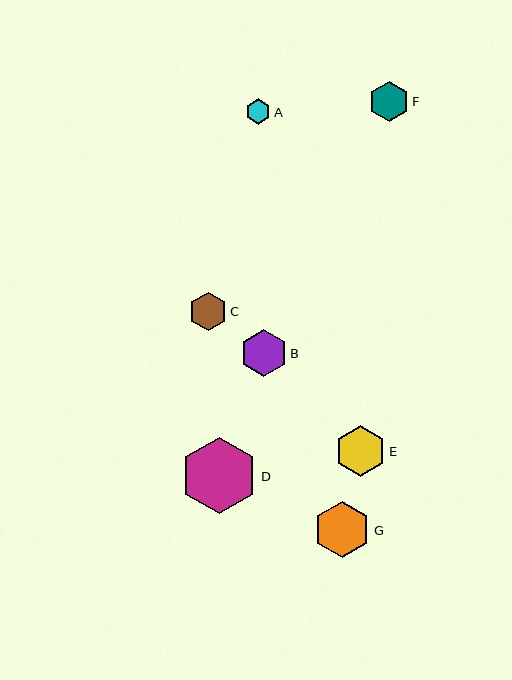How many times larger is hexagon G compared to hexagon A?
Hexagon G is approximately 2.2 times the size of hexagon A.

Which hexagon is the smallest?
Hexagon A is the smallest with a size of approximately 25 pixels.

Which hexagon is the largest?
Hexagon D is the largest with a size of approximately 77 pixels.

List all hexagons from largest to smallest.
From largest to smallest: D, G, E, B, F, C, A.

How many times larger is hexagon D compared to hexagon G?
Hexagon D is approximately 1.4 times the size of hexagon G.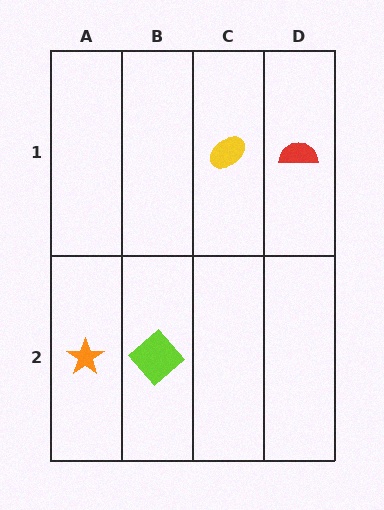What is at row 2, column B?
A lime diamond.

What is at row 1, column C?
A yellow ellipse.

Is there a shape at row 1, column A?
No, that cell is empty.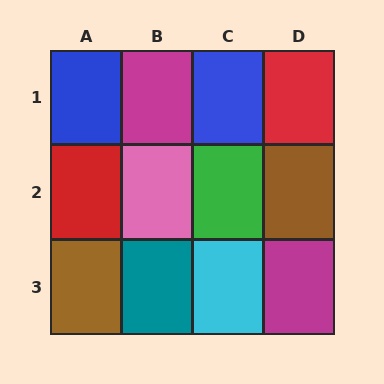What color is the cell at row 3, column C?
Cyan.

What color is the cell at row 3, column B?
Teal.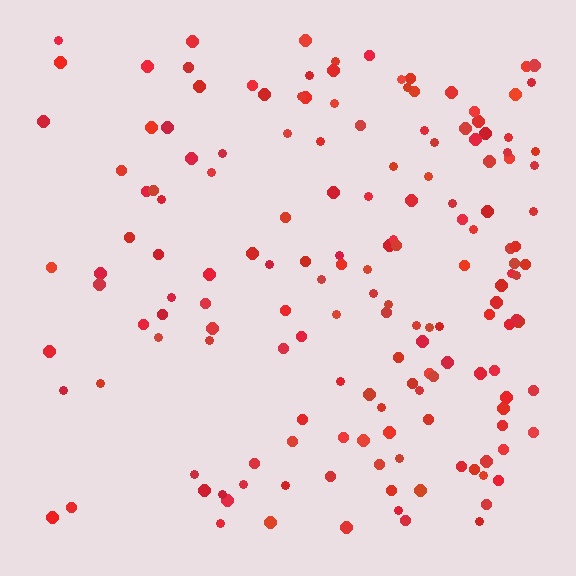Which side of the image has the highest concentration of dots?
The right.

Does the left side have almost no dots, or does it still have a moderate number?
Still a moderate number, just noticeably fewer than the right.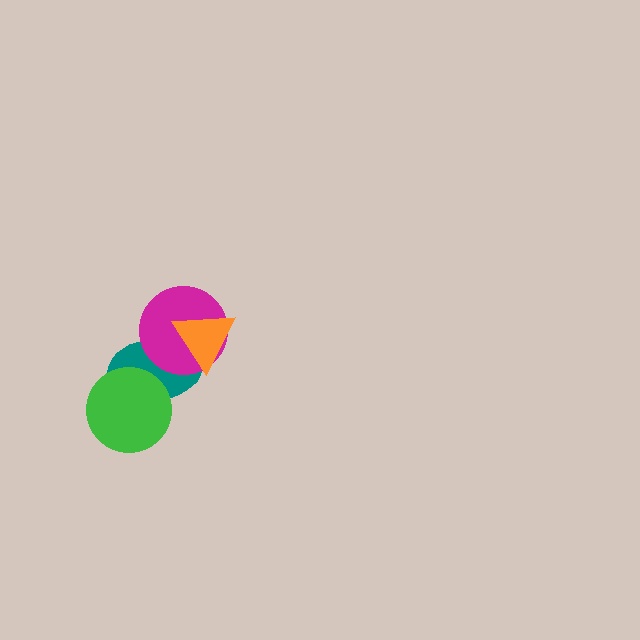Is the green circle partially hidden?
No, no other shape covers it.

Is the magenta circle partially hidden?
Yes, it is partially covered by another shape.